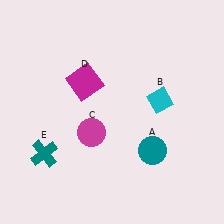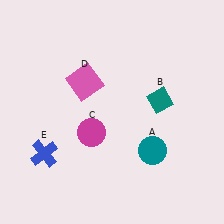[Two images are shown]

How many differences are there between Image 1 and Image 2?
There are 3 differences between the two images.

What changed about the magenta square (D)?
In Image 1, D is magenta. In Image 2, it changed to pink.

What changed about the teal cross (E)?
In Image 1, E is teal. In Image 2, it changed to blue.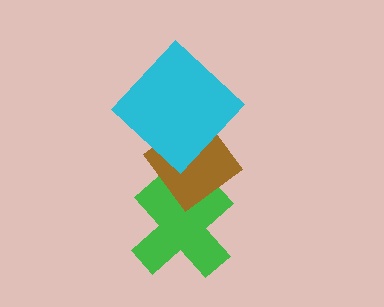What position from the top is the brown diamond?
The brown diamond is 2nd from the top.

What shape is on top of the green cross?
The brown diamond is on top of the green cross.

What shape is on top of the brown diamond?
The cyan diamond is on top of the brown diamond.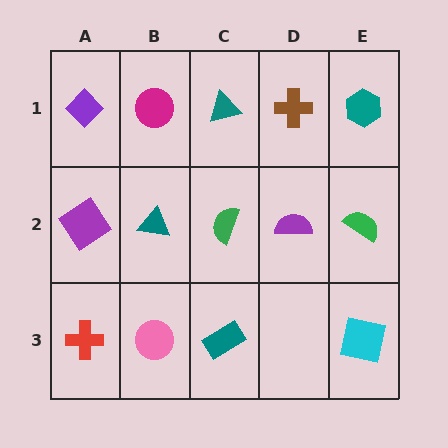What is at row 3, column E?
A cyan square.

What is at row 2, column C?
A green semicircle.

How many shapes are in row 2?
5 shapes.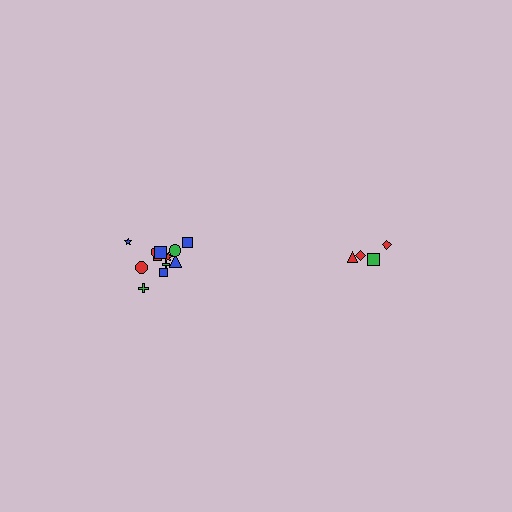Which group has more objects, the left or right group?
The left group.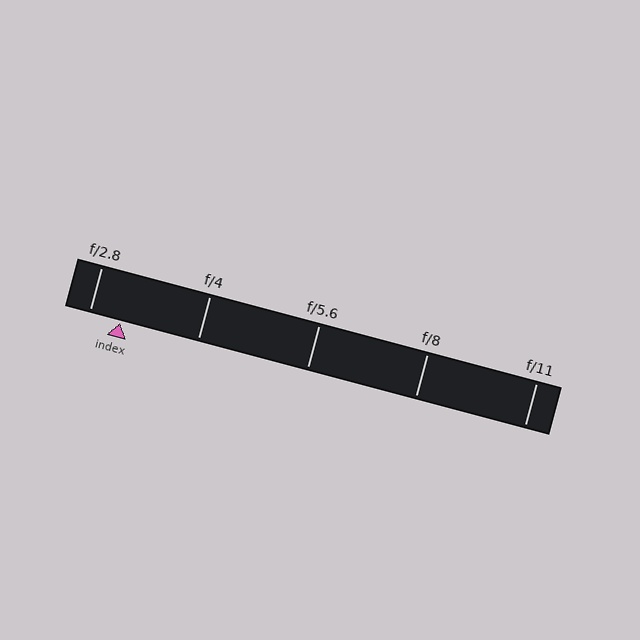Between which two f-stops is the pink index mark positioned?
The index mark is between f/2.8 and f/4.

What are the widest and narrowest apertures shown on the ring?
The widest aperture shown is f/2.8 and the narrowest is f/11.